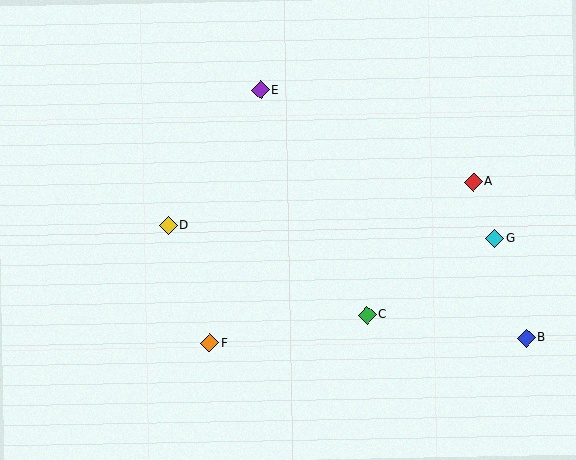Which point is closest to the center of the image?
Point C at (367, 315) is closest to the center.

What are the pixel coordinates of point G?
Point G is at (495, 238).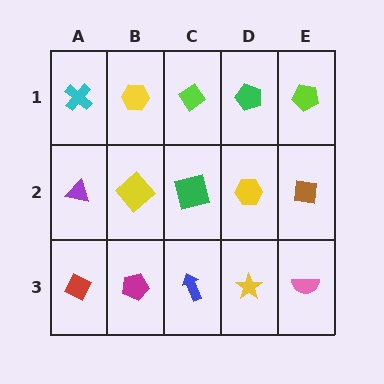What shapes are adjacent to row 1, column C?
A green square (row 2, column C), a yellow hexagon (row 1, column B), a green pentagon (row 1, column D).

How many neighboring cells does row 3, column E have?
2.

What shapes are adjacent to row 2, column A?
A cyan cross (row 1, column A), a red diamond (row 3, column A), a yellow diamond (row 2, column B).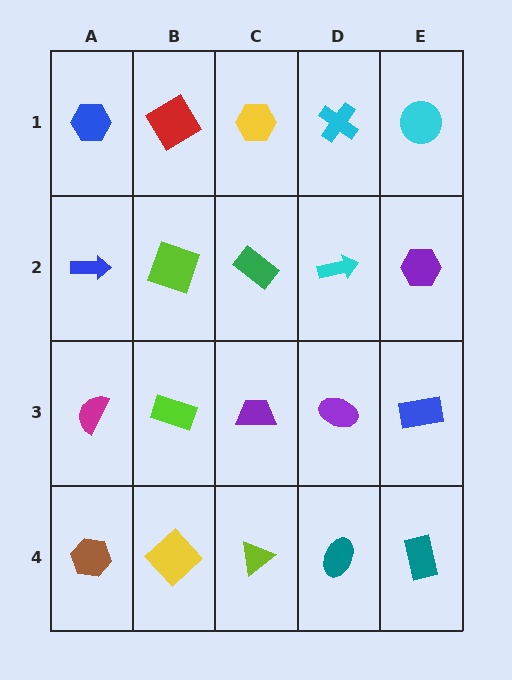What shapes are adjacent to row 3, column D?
A cyan arrow (row 2, column D), a teal ellipse (row 4, column D), a purple trapezoid (row 3, column C), a blue rectangle (row 3, column E).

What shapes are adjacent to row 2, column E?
A cyan circle (row 1, column E), a blue rectangle (row 3, column E), a cyan arrow (row 2, column D).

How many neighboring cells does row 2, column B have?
4.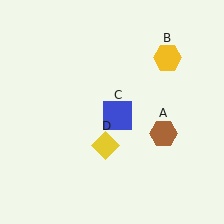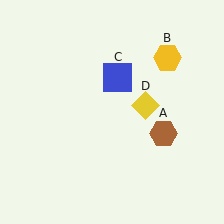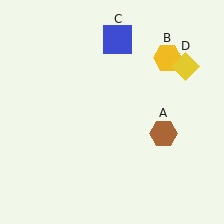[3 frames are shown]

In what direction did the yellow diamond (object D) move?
The yellow diamond (object D) moved up and to the right.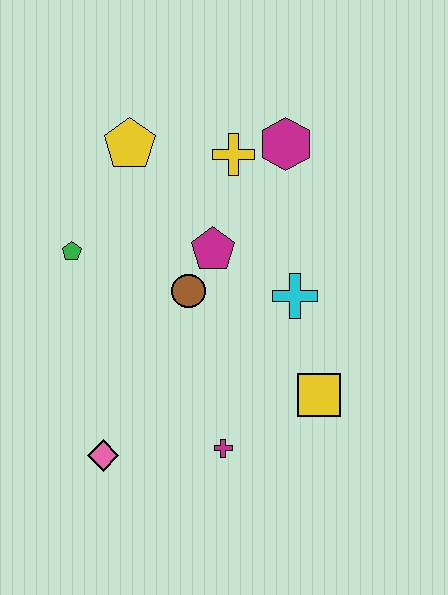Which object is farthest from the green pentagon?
The yellow square is farthest from the green pentagon.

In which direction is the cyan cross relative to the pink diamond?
The cyan cross is to the right of the pink diamond.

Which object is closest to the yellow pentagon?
The yellow cross is closest to the yellow pentagon.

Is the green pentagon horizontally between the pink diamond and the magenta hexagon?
No